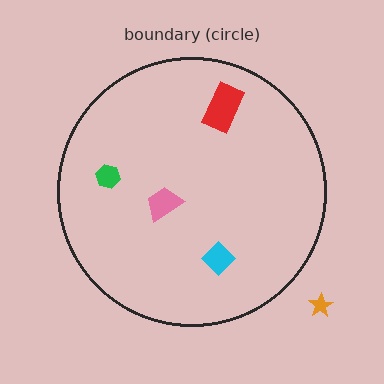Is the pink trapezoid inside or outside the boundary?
Inside.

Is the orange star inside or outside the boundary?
Outside.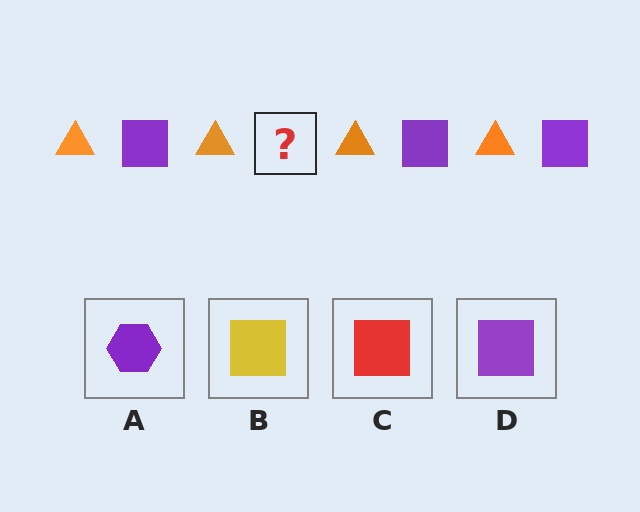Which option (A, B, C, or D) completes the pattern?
D.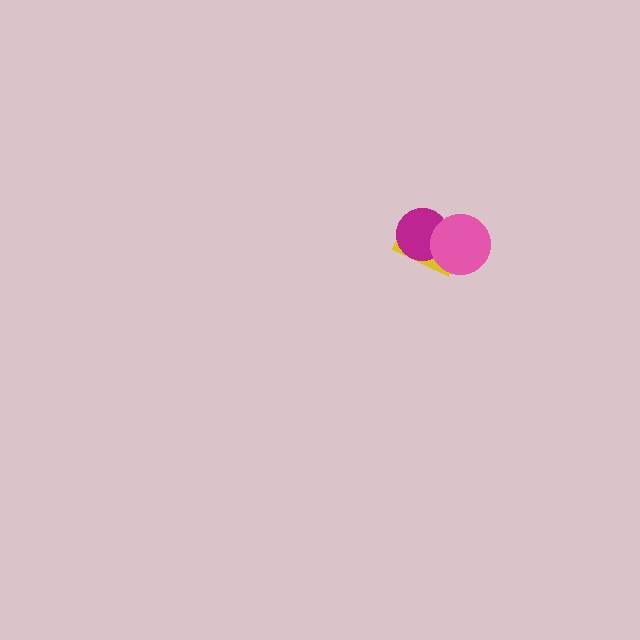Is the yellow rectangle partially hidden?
Yes, it is partially covered by another shape.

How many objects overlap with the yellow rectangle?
2 objects overlap with the yellow rectangle.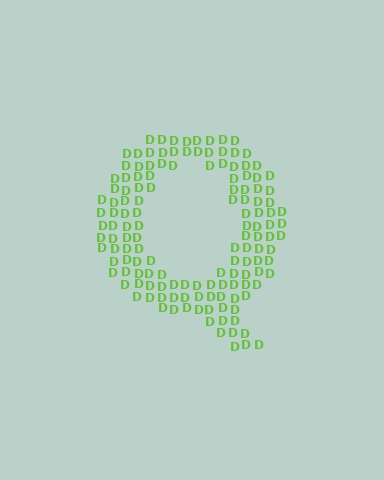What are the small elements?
The small elements are letter D's.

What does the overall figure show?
The overall figure shows the letter Q.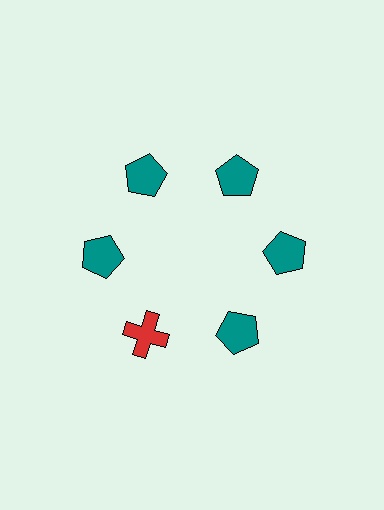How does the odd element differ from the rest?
It differs in both color (red instead of teal) and shape (cross instead of pentagon).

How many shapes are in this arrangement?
There are 6 shapes arranged in a ring pattern.